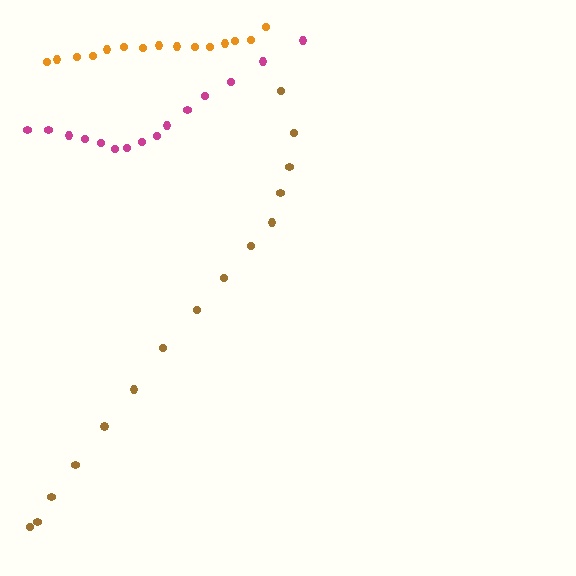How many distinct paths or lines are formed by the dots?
There are 3 distinct paths.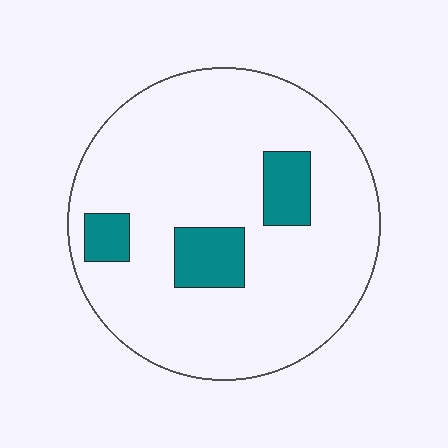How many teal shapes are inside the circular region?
3.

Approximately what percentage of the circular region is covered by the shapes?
Approximately 15%.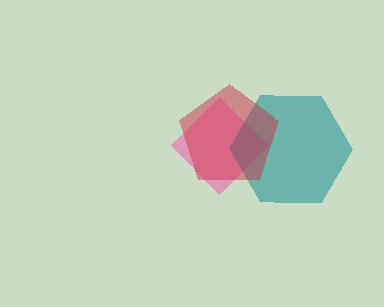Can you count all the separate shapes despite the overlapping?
Yes, there are 3 separate shapes.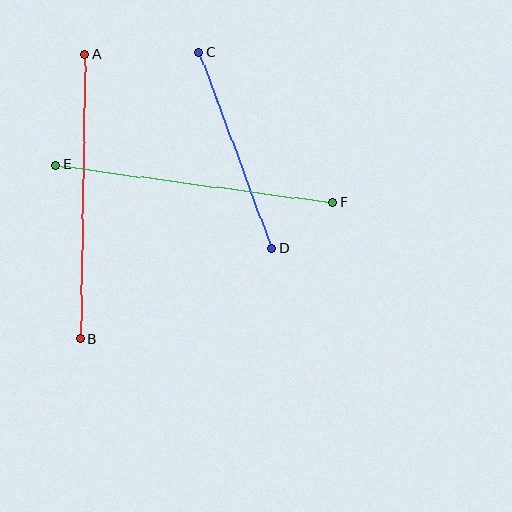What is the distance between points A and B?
The distance is approximately 285 pixels.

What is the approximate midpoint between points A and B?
The midpoint is at approximately (83, 197) pixels.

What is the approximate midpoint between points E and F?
The midpoint is at approximately (194, 184) pixels.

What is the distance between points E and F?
The distance is approximately 280 pixels.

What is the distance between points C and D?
The distance is approximately 209 pixels.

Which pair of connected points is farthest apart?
Points A and B are farthest apart.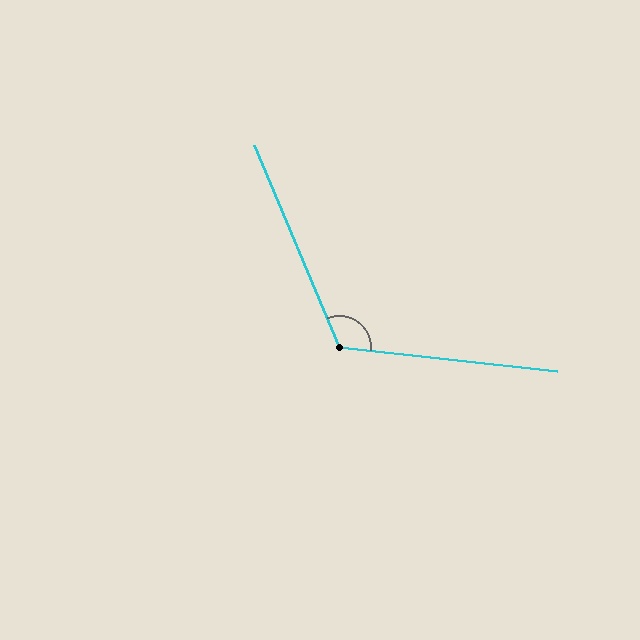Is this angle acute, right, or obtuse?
It is obtuse.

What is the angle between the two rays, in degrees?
Approximately 119 degrees.